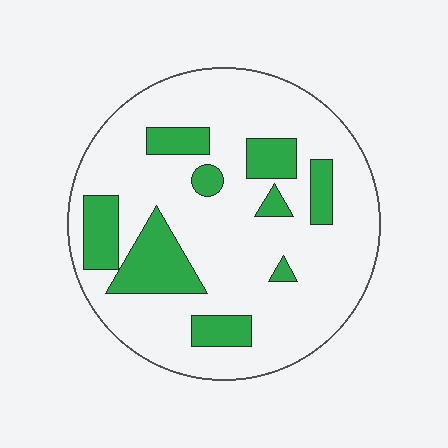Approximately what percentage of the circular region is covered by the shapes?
Approximately 20%.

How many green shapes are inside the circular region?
9.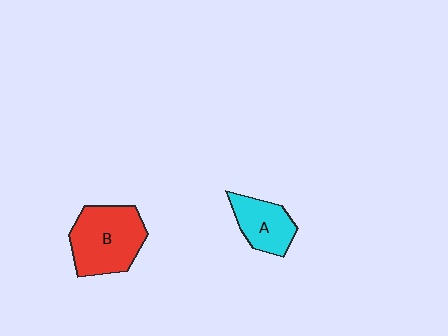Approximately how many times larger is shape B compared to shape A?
Approximately 1.6 times.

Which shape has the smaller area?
Shape A (cyan).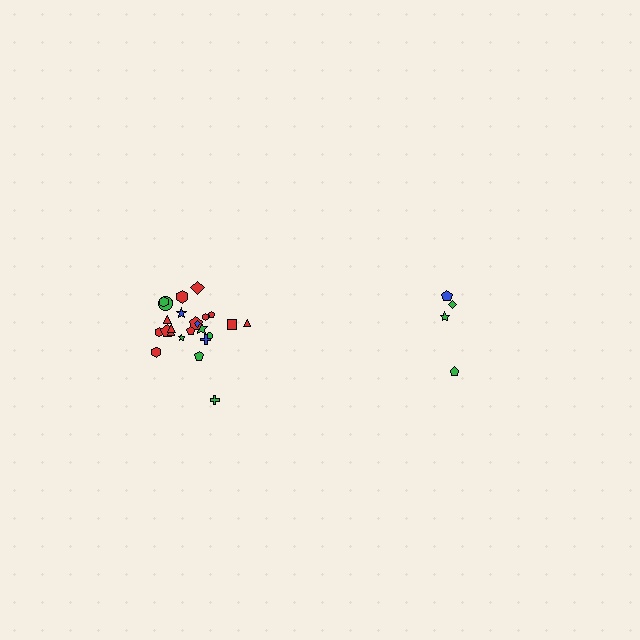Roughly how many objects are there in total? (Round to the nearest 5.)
Roughly 30 objects in total.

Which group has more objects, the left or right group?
The left group.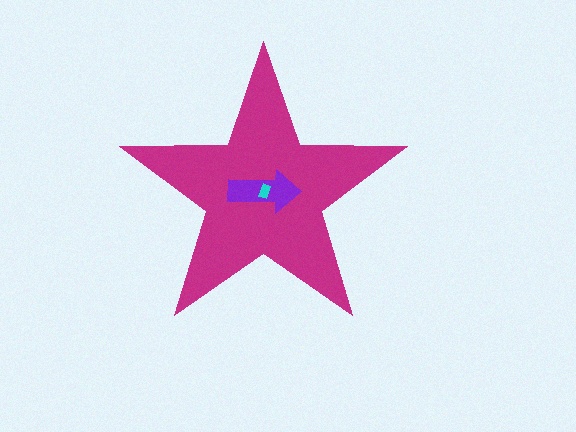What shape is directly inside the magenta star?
The purple arrow.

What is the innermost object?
The cyan rectangle.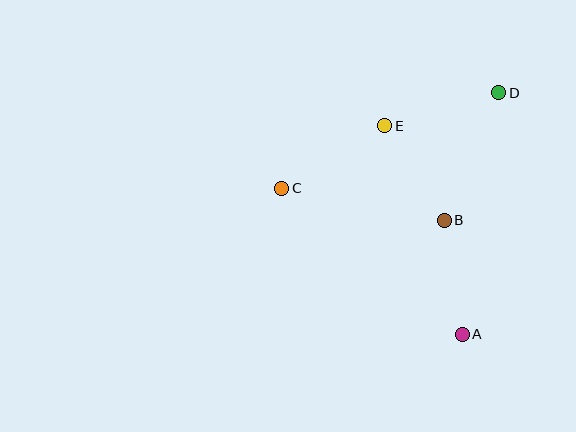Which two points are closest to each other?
Points B and E are closest to each other.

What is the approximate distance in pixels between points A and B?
The distance between A and B is approximately 115 pixels.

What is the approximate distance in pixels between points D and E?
The distance between D and E is approximately 119 pixels.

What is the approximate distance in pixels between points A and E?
The distance between A and E is approximately 222 pixels.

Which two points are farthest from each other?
Points A and D are farthest from each other.